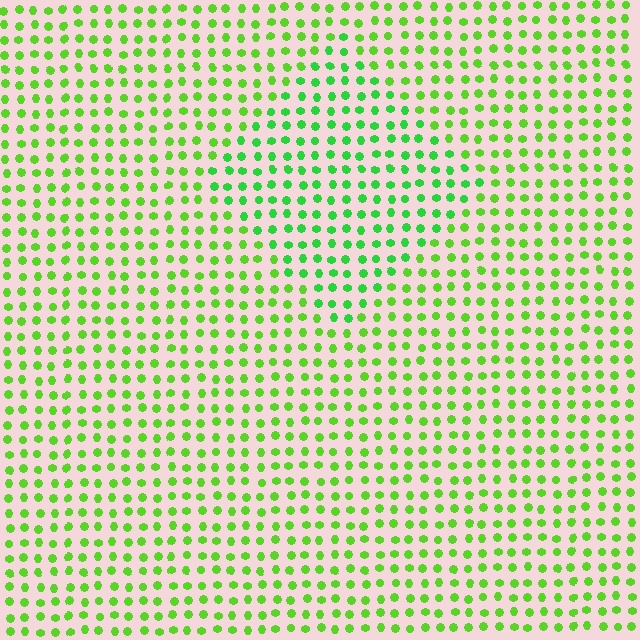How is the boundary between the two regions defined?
The boundary is defined purely by a slight shift in hue (about 24 degrees). Spacing, size, and orientation are identical on both sides.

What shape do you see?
I see a diamond.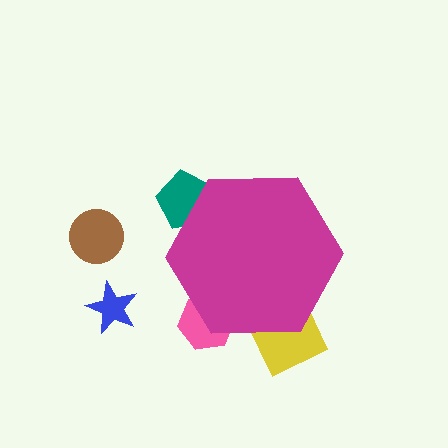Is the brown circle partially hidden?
No, the brown circle is fully visible.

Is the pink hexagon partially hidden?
Yes, the pink hexagon is partially hidden behind the magenta hexagon.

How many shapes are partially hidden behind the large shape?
3 shapes are partially hidden.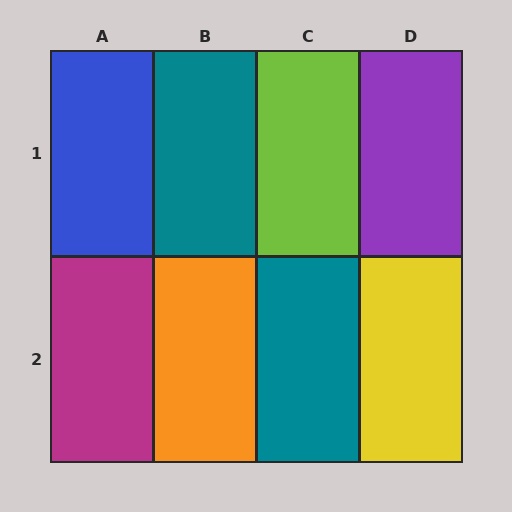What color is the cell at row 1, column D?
Purple.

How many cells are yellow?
1 cell is yellow.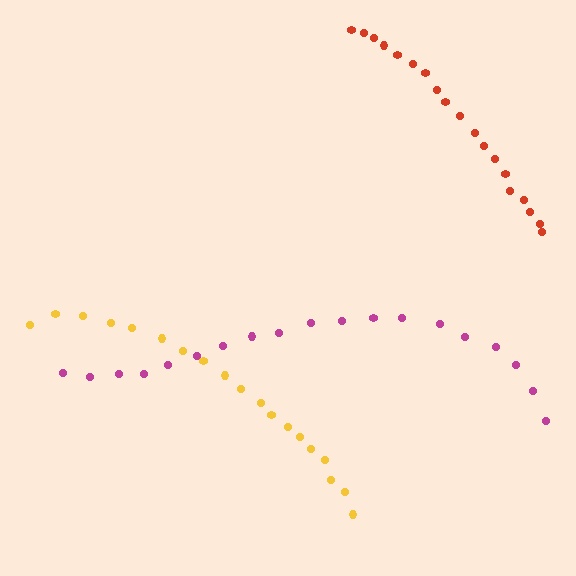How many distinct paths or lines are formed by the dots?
There are 3 distinct paths.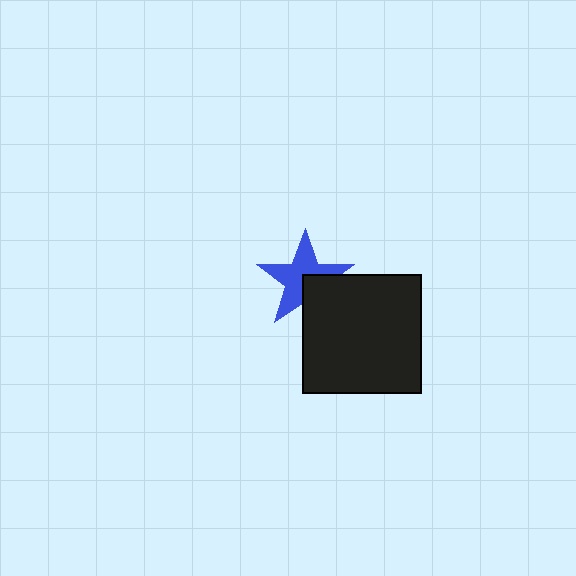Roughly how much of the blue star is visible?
Most of it is visible (roughly 67%).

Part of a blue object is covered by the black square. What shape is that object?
It is a star.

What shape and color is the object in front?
The object in front is a black square.